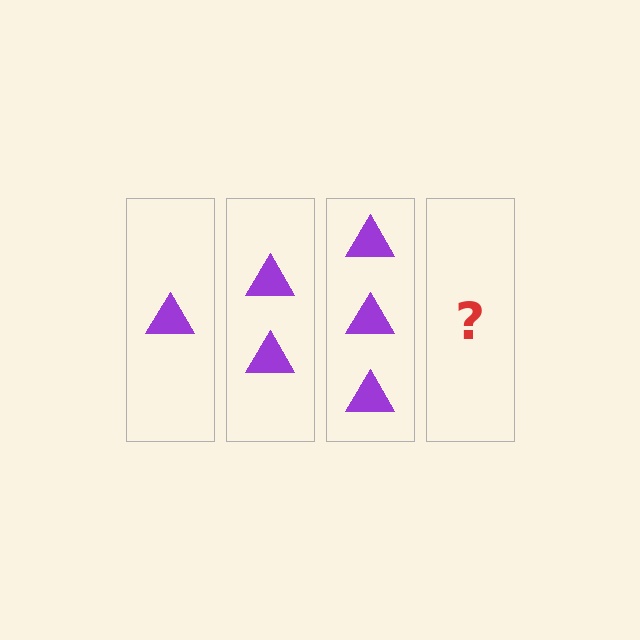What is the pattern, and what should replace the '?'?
The pattern is that each step adds one more triangle. The '?' should be 4 triangles.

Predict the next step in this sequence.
The next step is 4 triangles.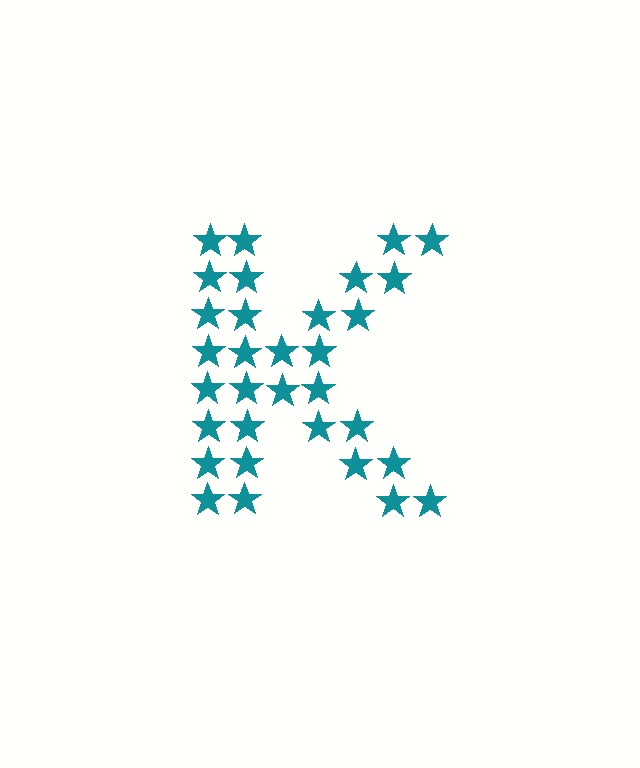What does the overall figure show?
The overall figure shows the letter K.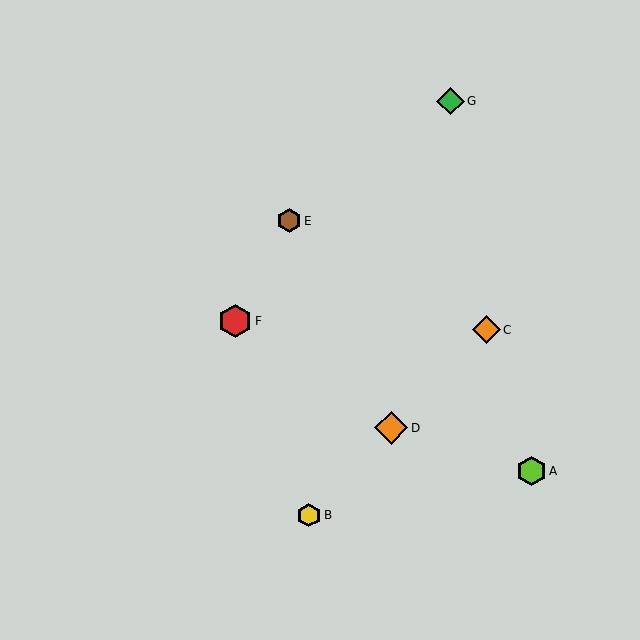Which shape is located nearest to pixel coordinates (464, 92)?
The green diamond (labeled G) at (450, 101) is nearest to that location.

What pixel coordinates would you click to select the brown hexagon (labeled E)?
Click at (289, 221) to select the brown hexagon E.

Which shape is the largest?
The orange diamond (labeled D) is the largest.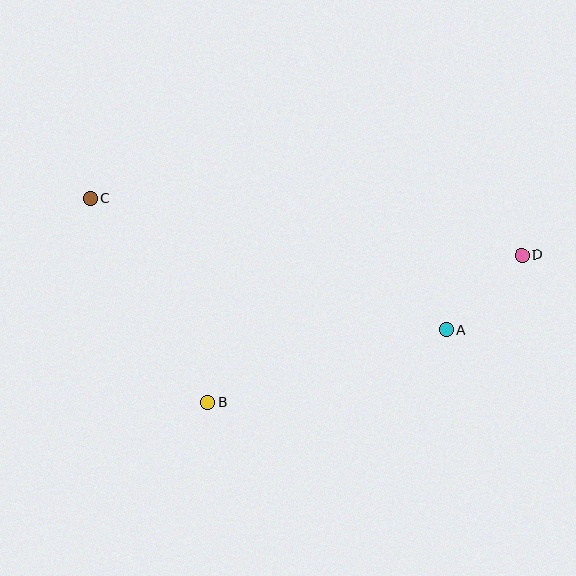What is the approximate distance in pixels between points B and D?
The distance between B and D is approximately 347 pixels.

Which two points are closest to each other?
Points A and D are closest to each other.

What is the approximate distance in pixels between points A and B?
The distance between A and B is approximately 249 pixels.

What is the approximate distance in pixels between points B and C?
The distance between B and C is approximately 236 pixels.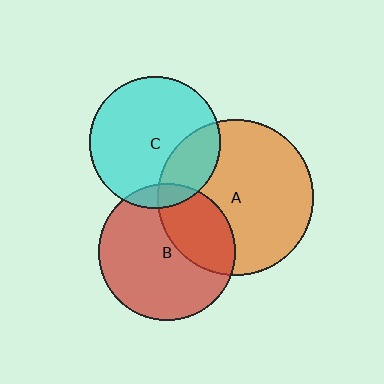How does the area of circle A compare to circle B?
Approximately 1.3 times.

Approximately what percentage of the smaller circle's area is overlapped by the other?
Approximately 10%.